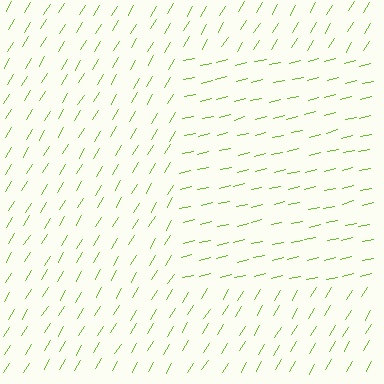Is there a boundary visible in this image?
Yes, there is a texture boundary formed by a change in line orientation.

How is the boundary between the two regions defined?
The boundary is defined purely by a change in line orientation (approximately 45 degrees difference). All lines are the same color and thickness.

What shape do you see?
I see a rectangle.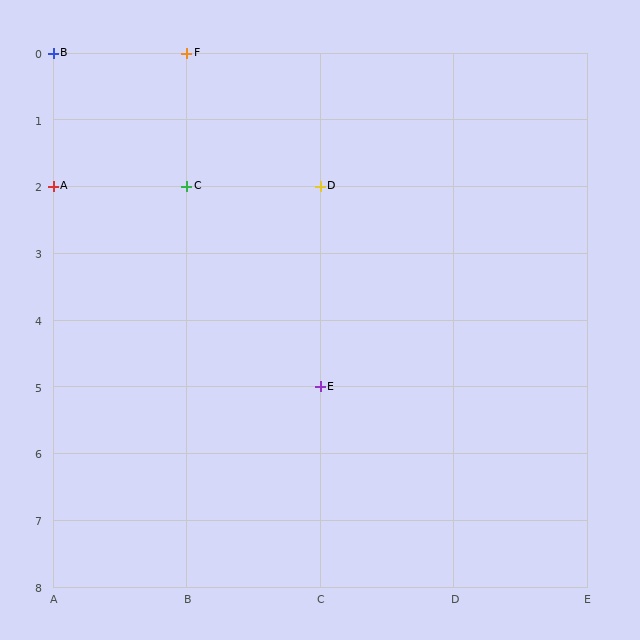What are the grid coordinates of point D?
Point D is at grid coordinates (C, 2).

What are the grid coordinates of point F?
Point F is at grid coordinates (B, 0).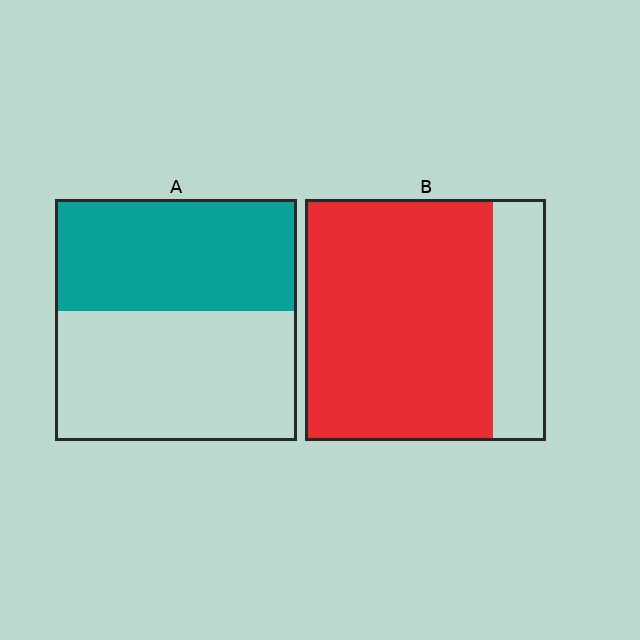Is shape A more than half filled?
Roughly half.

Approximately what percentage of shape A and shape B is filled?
A is approximately 45% and B is approximately 80%.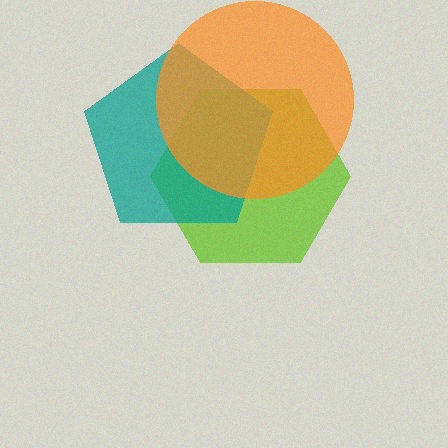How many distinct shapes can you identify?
There are 3 distinct shapes: a lime hexagon, a teal pentagon, an orange circle.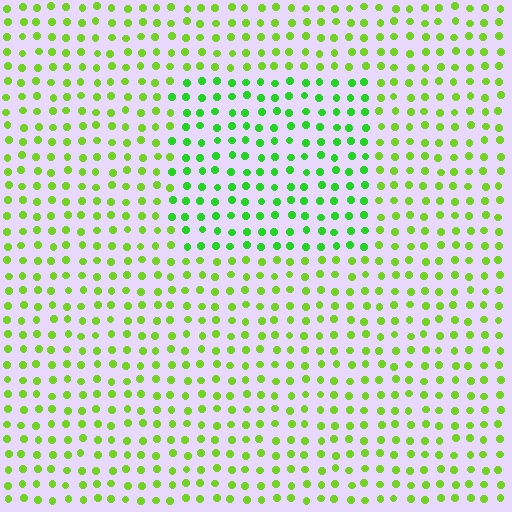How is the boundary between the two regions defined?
The boundary is defined purely by a slight shift in hue (about 27 degrees). Spacing, size, and orientation are identical on both sides.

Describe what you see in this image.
The image is filled with small lime elements in a uniform arrangement. A rectangle-shaped region is visible where the elements are tinted to a slightly different hue, forming a subtle color boundary.